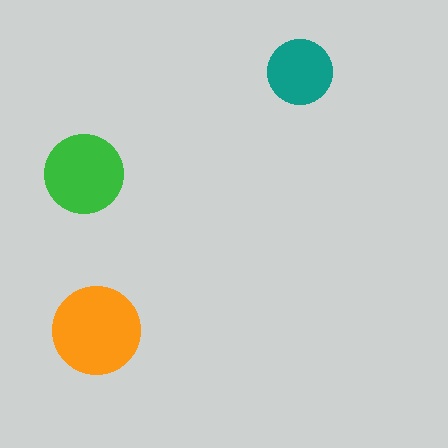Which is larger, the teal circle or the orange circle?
The orange one.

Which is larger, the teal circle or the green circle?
The green one.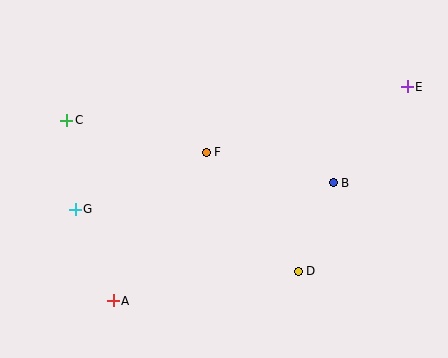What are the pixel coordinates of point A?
Point A is at (113, 301).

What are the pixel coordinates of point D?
Point D is at (298, 271).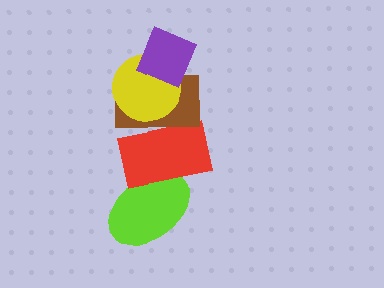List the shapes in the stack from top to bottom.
From top to bottom: the purple diamond, the yellow circle, the brown rectangle, the red rectangle, the lime ellipse.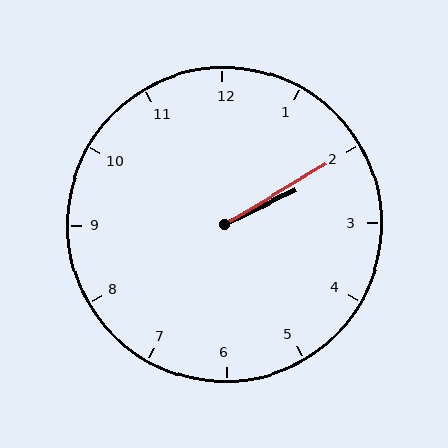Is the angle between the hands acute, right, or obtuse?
It is acute.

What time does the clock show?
2:10.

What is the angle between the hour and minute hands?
Approximately 5 degrees.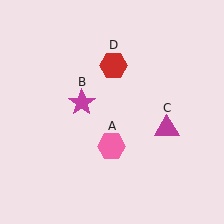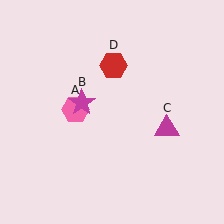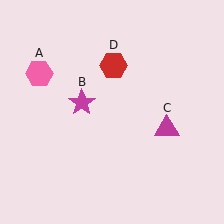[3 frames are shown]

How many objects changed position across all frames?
1 object changed position: pink hexagon (object A).